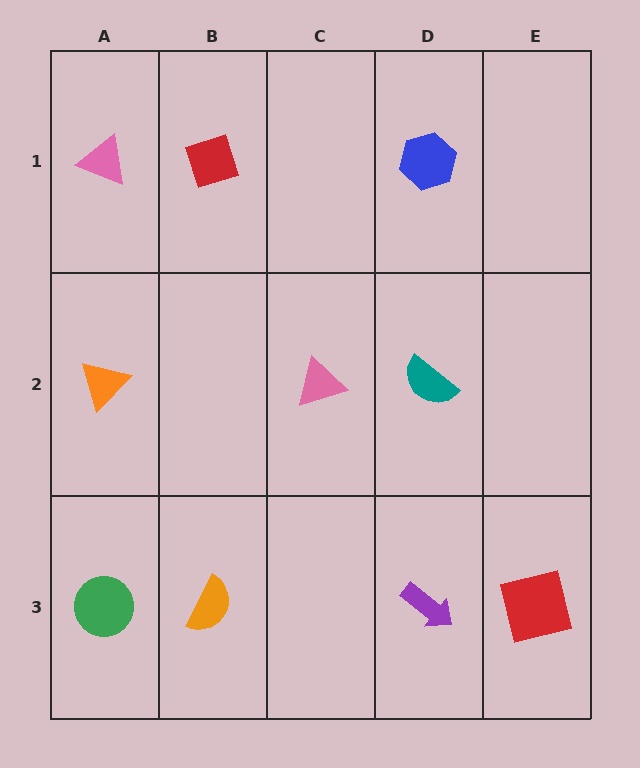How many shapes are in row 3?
4 shapes.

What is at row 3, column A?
A green circle.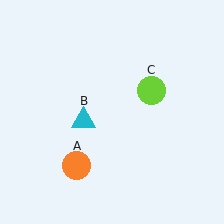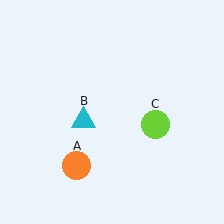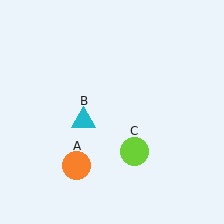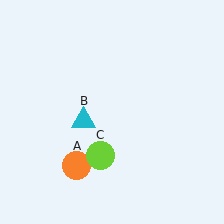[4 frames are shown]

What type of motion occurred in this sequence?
The lime circle (object C) rotated clockwise around the center of the scene.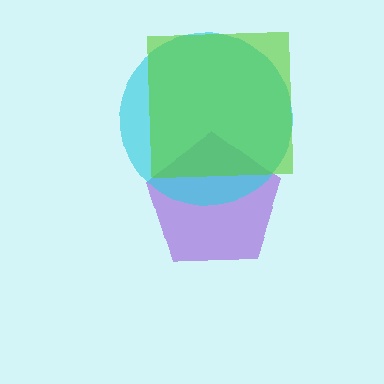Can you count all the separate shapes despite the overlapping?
Yes, there are 3 separate shapes.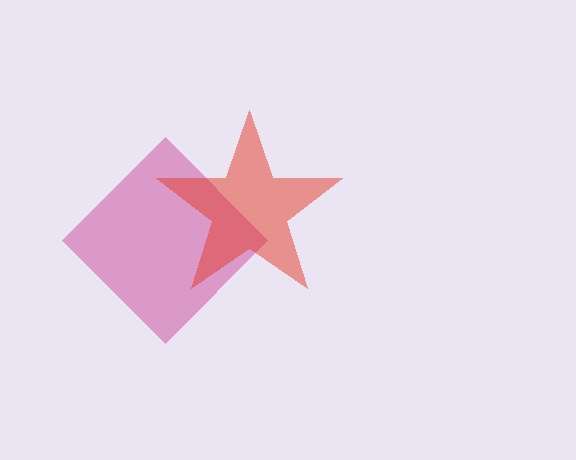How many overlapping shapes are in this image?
There are 2 overlapping shapes in the image.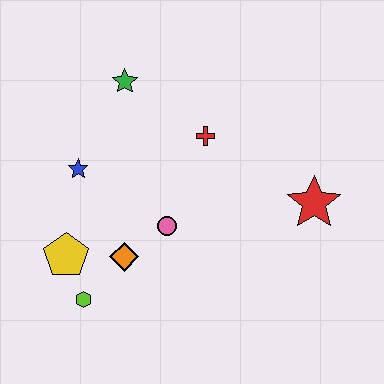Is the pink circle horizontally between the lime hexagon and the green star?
No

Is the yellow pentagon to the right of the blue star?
No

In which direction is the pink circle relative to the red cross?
The pink circle is below the red cross.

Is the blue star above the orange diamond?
Yes